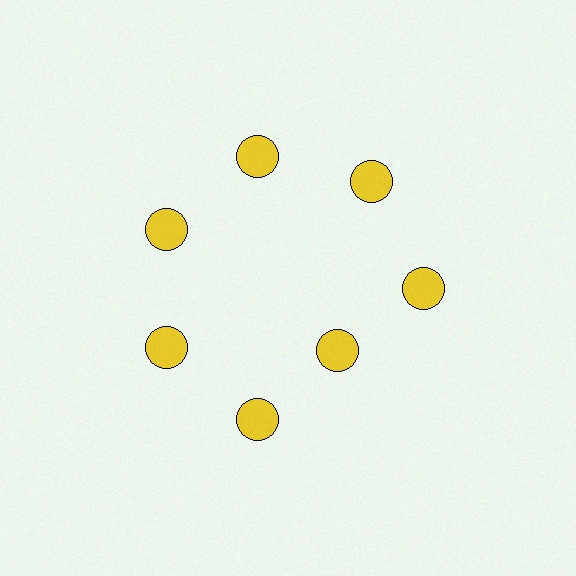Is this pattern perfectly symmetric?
No. The 7 yellow circles are arranged in a ring, but one element near the 5 o'clock position is pulled inward toward the center, breaking the 7-fold rotational symmetry.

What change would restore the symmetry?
The symmetry would be restored by moving it outward, back onto the ring so that all 7 circles sit at equal angles and equal distance from the center.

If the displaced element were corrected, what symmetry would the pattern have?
It would have 7-fold rotational symmetry — the pattern would map onto itself every 51 degrees.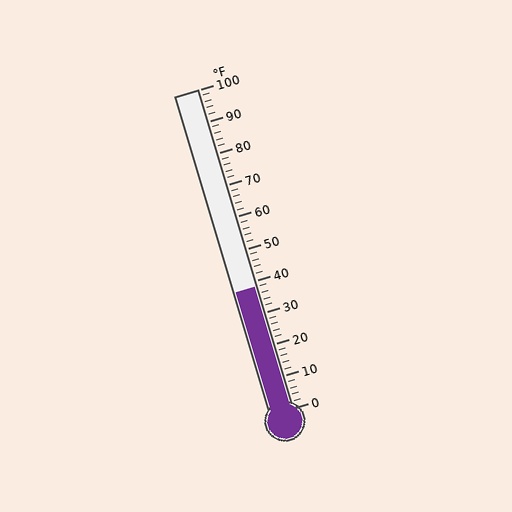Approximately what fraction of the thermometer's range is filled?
The thermometer is filled to approximately 40% of its range.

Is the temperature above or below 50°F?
The temperature is below 50°F.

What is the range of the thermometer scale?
The thermometer scale ranges from 0°F to 100°F.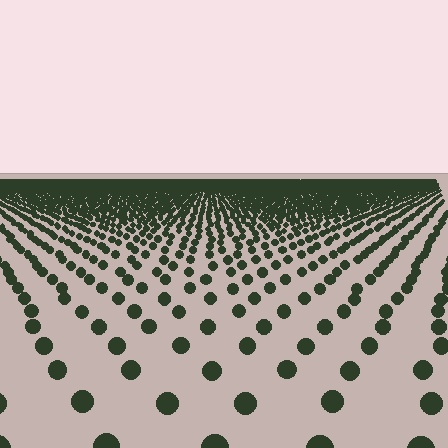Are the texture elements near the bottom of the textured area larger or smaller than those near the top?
Larger. Near the bottom, elements are closer to the viewer and appear at a bigger on-screen size.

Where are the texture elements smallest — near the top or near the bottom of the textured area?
Near the top.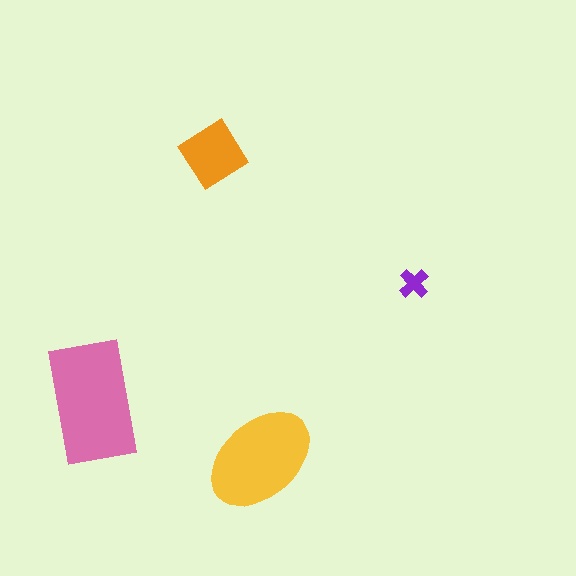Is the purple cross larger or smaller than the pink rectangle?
Smaller.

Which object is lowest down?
The yellow ellipse is bottommost.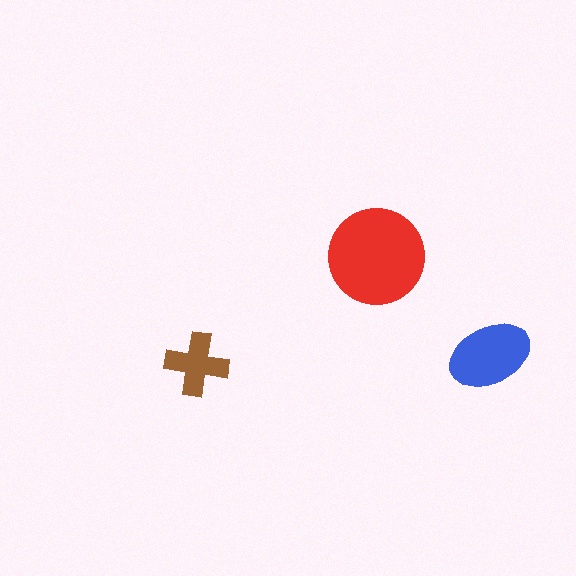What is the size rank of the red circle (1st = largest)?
1st.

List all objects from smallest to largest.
The brown cross, the blue ellipse, the red circle.